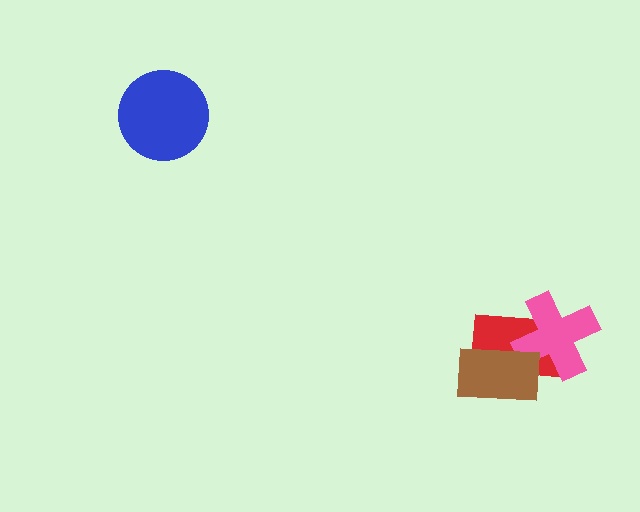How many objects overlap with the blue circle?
0 objects overlap with the blue circle.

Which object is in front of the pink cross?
The brown rectangle is in front of the pink cross.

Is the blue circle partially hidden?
No, no other shape covers it.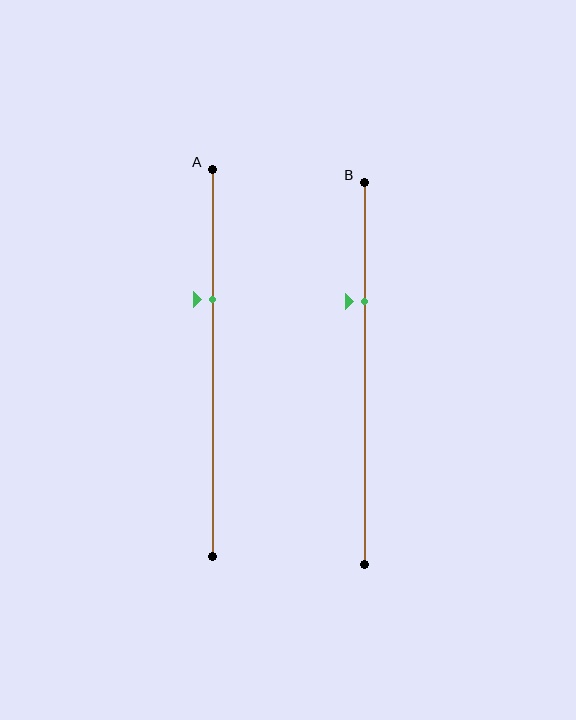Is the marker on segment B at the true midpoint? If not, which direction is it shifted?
No, the marker on segment B is shifted upward by about 19% of the segment length.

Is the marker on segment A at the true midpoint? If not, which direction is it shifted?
No, the marker on segment A is shifted upward by about 16% of the segment length.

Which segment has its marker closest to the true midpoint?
Segment A has its marker closest to the true midpoint.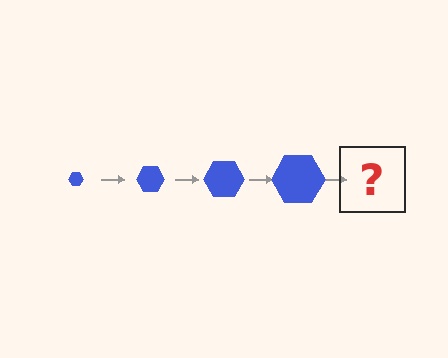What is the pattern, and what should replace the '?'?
The pattern is that the hexagon gets progressively larger each step. The '?' should be a blue hexagon, larger than the previous one.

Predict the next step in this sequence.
The next step is a blue hexagon, larger than the previous one.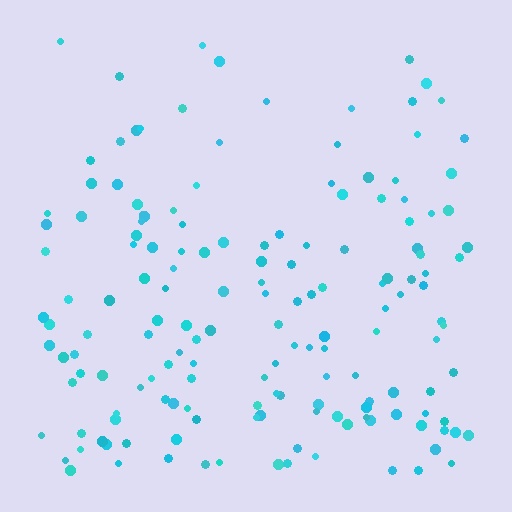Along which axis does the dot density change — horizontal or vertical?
Vertical.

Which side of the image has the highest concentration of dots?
The bottom.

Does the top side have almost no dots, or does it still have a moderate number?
Still a moderate number, just noticeably fewer than the bottom.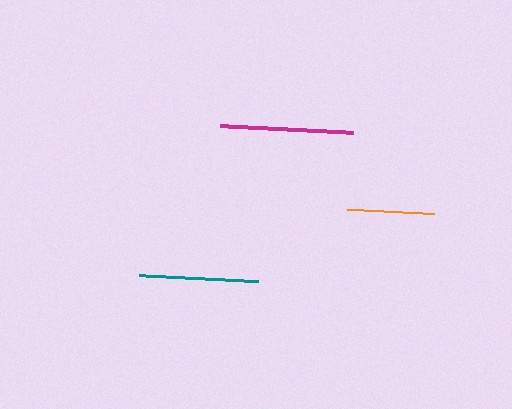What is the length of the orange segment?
The orange segment is approximately 87 pixels long.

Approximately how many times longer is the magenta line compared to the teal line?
The magenta line is approximately 1.1 times the length of the teal line.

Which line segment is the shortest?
The orange line is the shortest at approximately 87 pixels.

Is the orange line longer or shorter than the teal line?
The teal line is longer than the orange line.